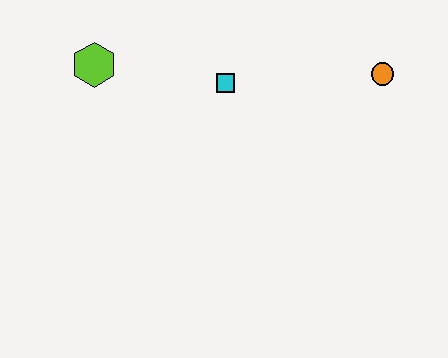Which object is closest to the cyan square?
The lime hexagon is closest to the cyan square.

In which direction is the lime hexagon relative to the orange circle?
The lime hexagon is to the left of the orange circle.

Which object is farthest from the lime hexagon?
The orange circle is farthest from the lime hexagon.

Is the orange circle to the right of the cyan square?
Yes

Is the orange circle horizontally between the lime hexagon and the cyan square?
No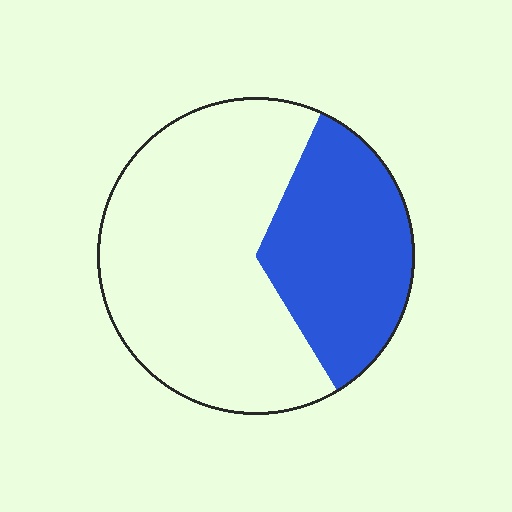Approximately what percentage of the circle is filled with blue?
Approximately 35%.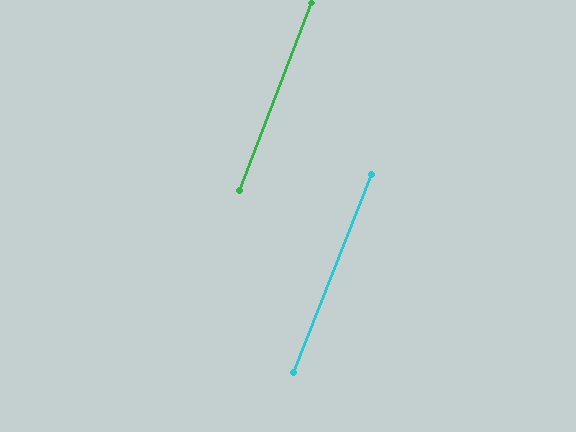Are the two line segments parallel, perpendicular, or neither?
Parallel — their directions differ by only 0.7°.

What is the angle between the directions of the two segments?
Approximately 1 degree.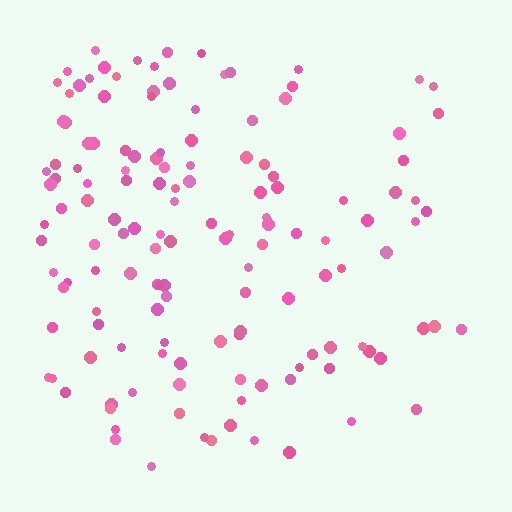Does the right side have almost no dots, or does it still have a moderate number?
Still a moderate number, just noticeably fewer than the left.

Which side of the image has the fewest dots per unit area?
The right.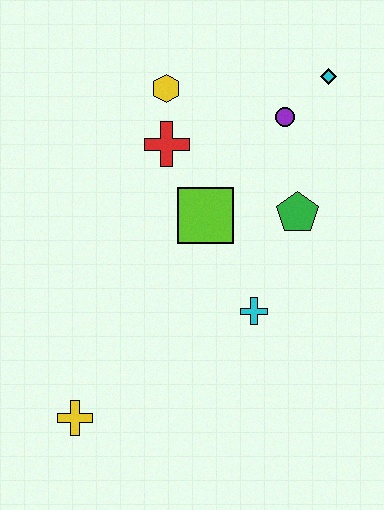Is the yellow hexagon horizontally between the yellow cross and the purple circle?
Yes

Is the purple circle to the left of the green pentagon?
Yes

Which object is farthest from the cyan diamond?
The yellow cross is farthest from the cyan diamond.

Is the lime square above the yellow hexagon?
No